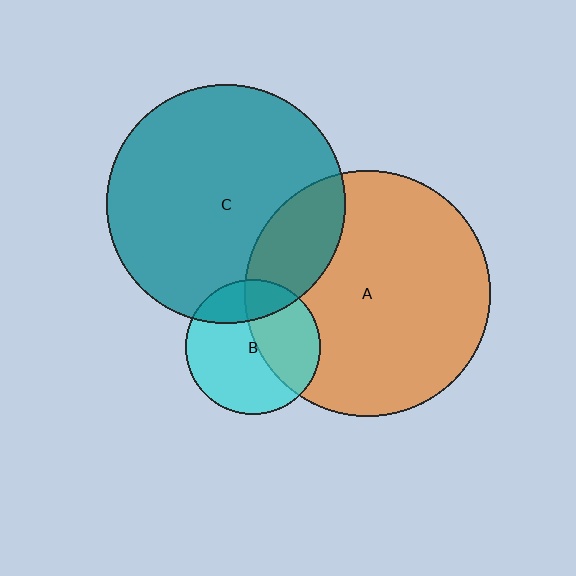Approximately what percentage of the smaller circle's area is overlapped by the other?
Approximately 20%.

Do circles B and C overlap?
Yes.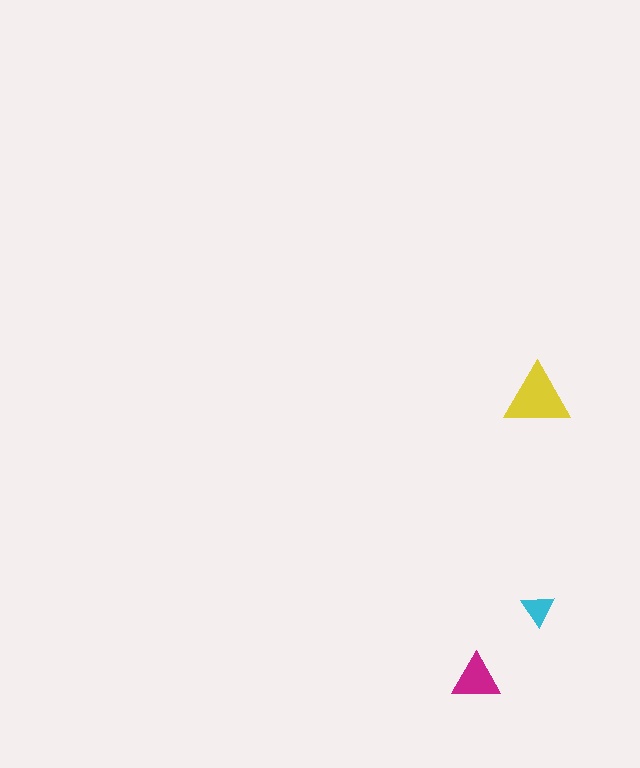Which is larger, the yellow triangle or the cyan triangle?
The yellow one.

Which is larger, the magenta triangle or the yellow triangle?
The yellow one.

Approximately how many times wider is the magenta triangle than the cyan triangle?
About 1.5 times wider.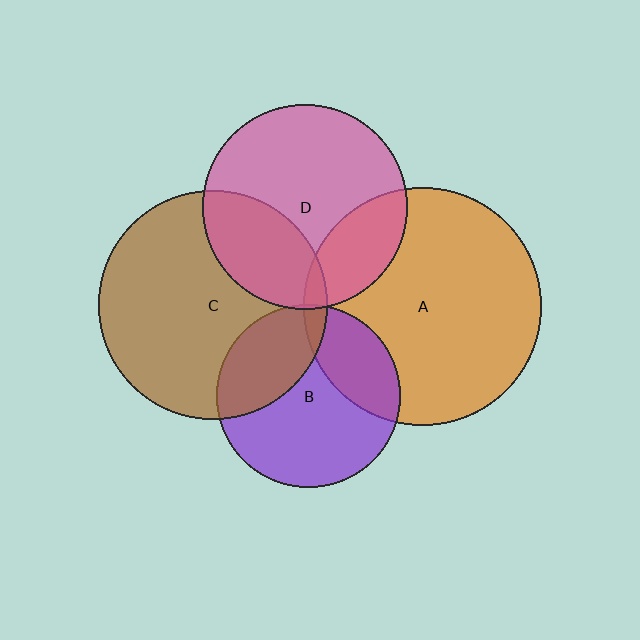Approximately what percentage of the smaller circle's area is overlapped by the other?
Approximately 20%.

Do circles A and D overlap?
Yes.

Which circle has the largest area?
Circle A (orange).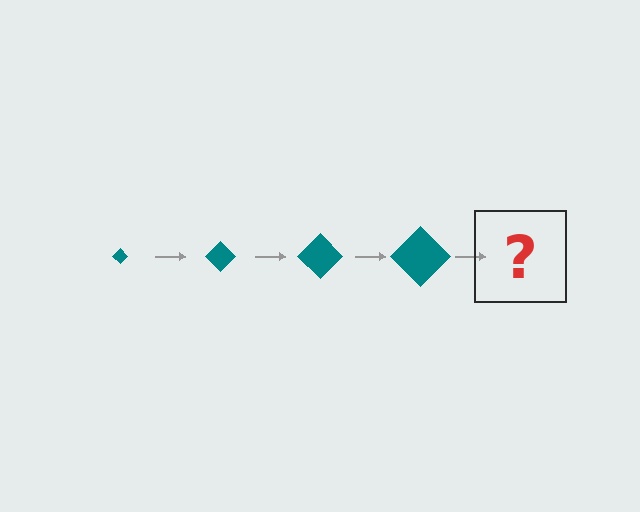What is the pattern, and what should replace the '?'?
The pattern is that the diamond gets progressively larger each step. The '?' should be a teal diamond, larger than the previous one.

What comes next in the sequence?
The next element should be a teal diamond, larger than the previous one.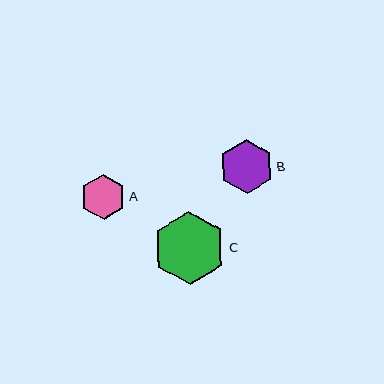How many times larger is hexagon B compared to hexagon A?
Hexagon B is approximately 1.2 times the size of hexagon A.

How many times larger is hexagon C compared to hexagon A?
Hexagon C is approximately 1.6 times the size of hexagon A.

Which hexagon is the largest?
Hexagon C is the largest with a size of approximately 73 pixels.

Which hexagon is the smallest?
Hexagon A is the smallest with a size of approximately 46 pixels.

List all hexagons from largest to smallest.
From largest to smallest: C, B, A.